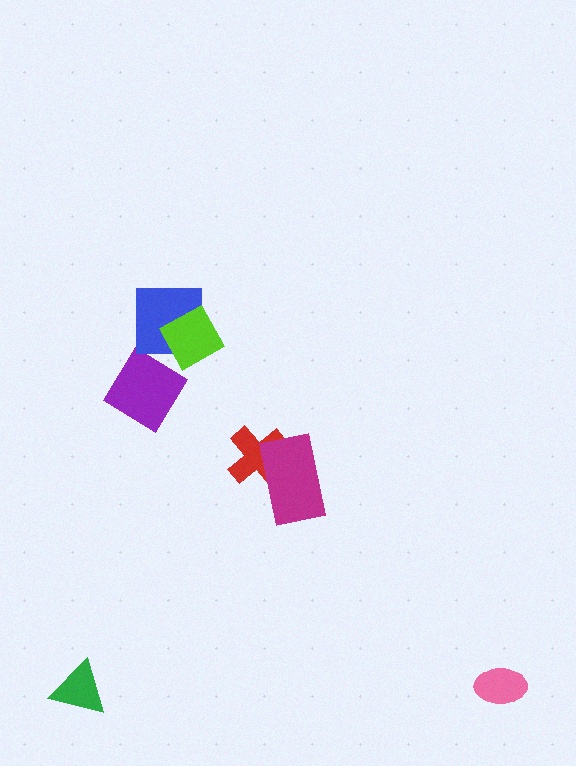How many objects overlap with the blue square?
1 object overlaps with the blue square.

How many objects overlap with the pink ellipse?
0 objects overlap with the pink ellipse.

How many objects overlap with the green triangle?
0 objects overlap with the green triangle.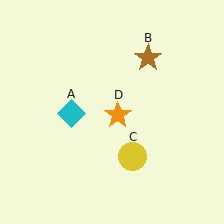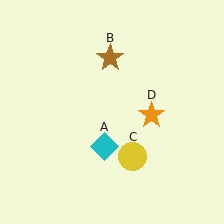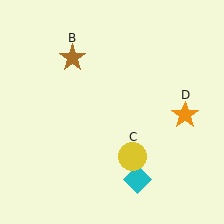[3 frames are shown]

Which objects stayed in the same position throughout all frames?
Yellow circle (object C) remained stationary.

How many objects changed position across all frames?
3 objects changed position: cyan diamond (object A), brown star (object B), orange star (object D).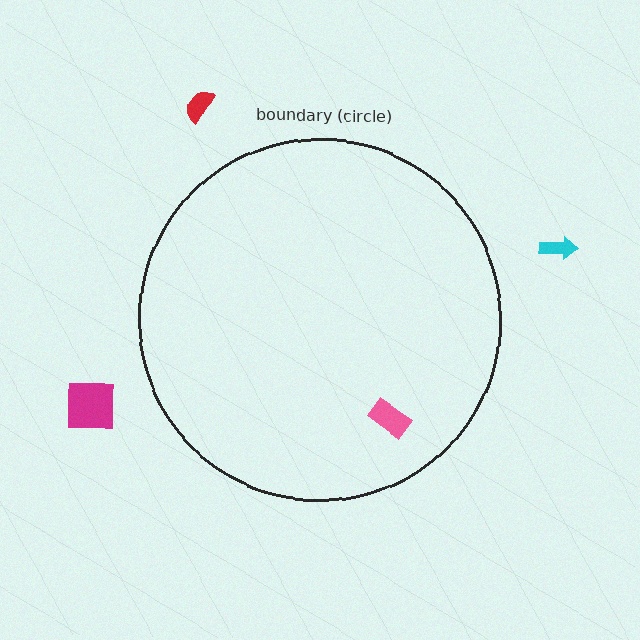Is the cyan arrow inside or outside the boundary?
Outside.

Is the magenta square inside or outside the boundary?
Outside.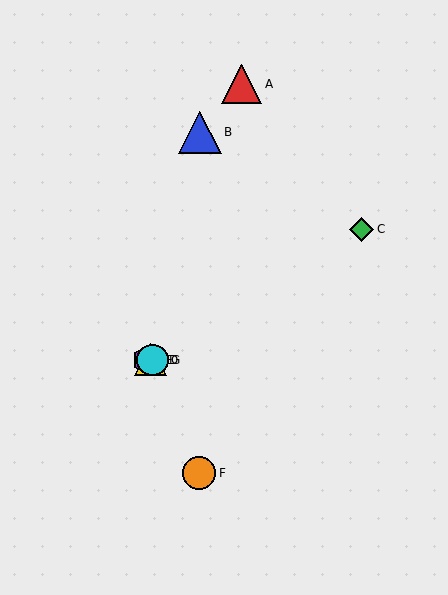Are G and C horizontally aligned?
No, G is at y≈360 and C is at y≈229.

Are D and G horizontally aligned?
Yes, both are at y≈360.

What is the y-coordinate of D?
Object D is at y≈360.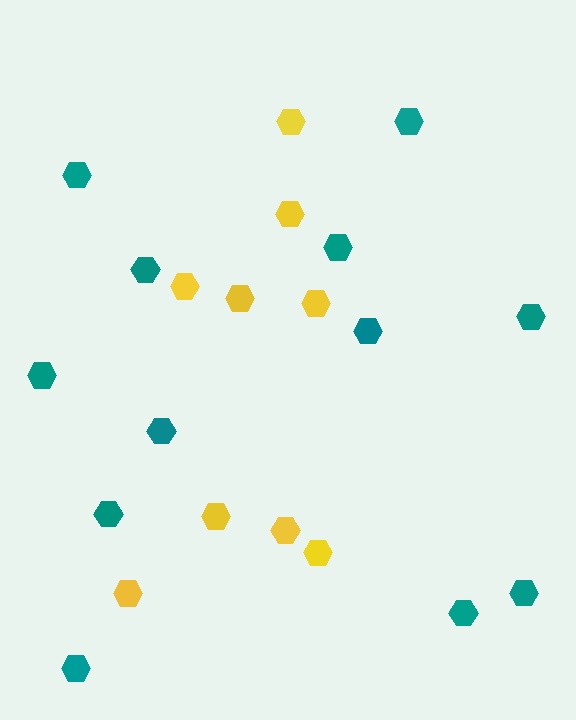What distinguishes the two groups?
There are 2 groups: one group of teal hexagons (12) and one group of yellow hexagons (9).